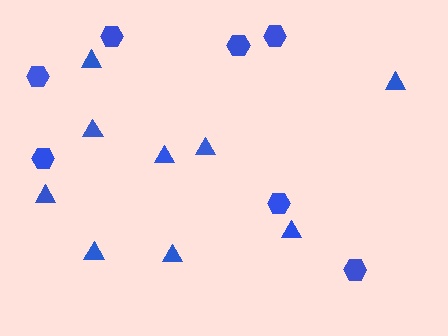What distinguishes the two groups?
There are 2 groups: one group of hexagons (7) and one group of triangles (9).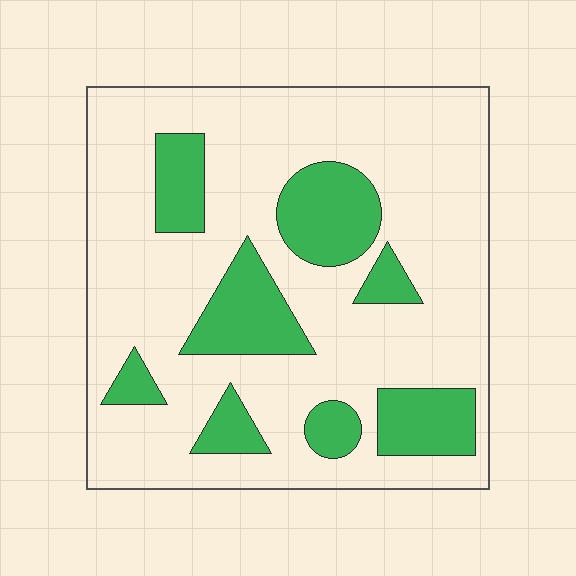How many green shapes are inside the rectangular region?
8.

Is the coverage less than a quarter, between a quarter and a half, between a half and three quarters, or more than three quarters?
Less than a quarter.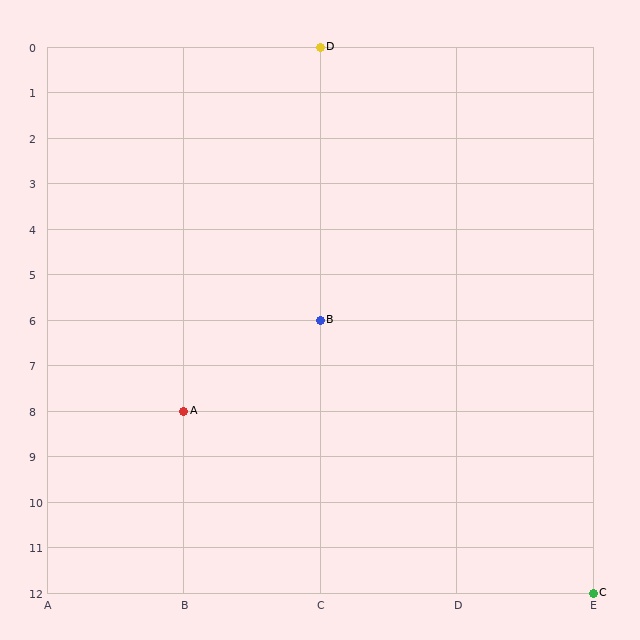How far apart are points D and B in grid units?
Points D and B are 6 rows apart.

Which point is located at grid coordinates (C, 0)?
Point D is at (C, 0).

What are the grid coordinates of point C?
Point C is at grid coordinates (E, 12).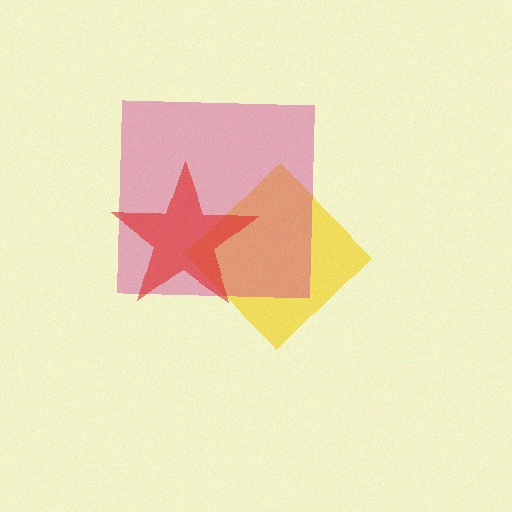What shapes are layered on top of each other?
The layered shapes are: a yellow diamond, a magenta square, a red star.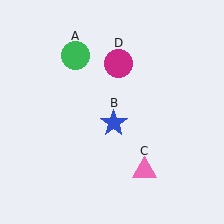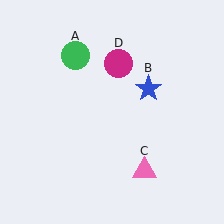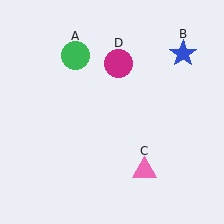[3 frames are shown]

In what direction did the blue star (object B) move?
The blue star (object B) moved up and to the right.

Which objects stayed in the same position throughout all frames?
Green circle (object A) and pink triangle (object C) and magenta circle (object D) remained stationary.